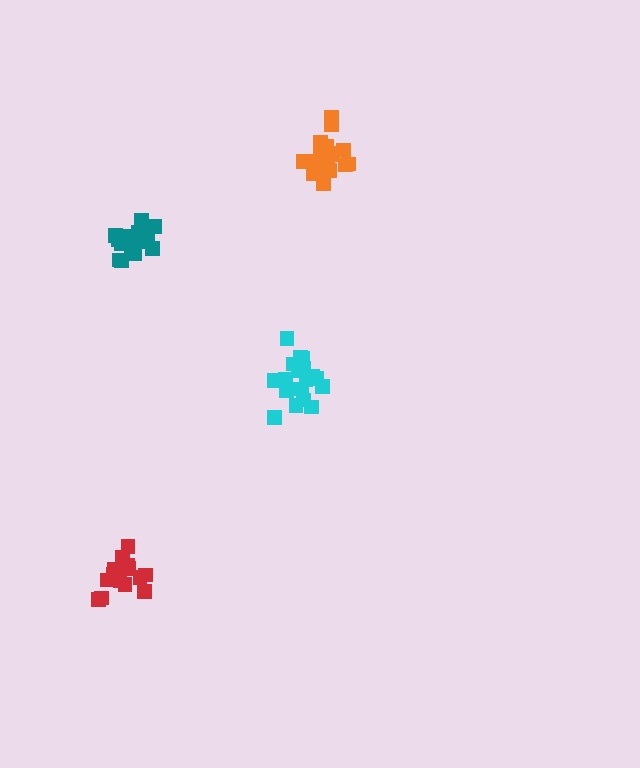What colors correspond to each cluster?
The clusters are colored: cyan, red, orange, teal.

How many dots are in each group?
Group 1: 19 dots, Group 2: 14 dots, Group 3: 20 dots, Group 4: 16 dots (69 total).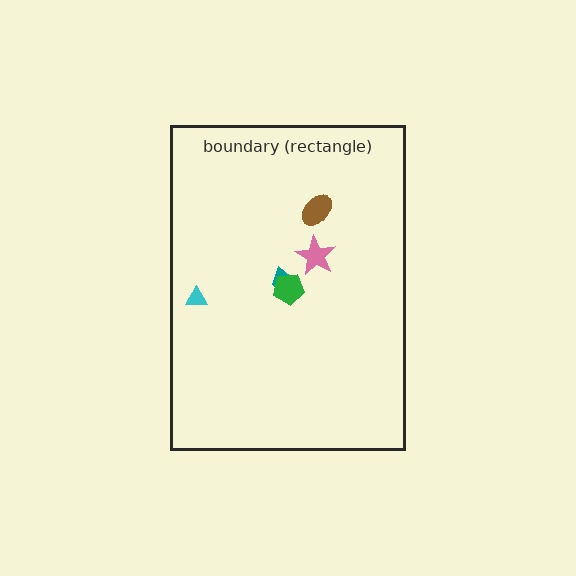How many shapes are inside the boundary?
5 inside, 0 outside.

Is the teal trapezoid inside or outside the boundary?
Inside.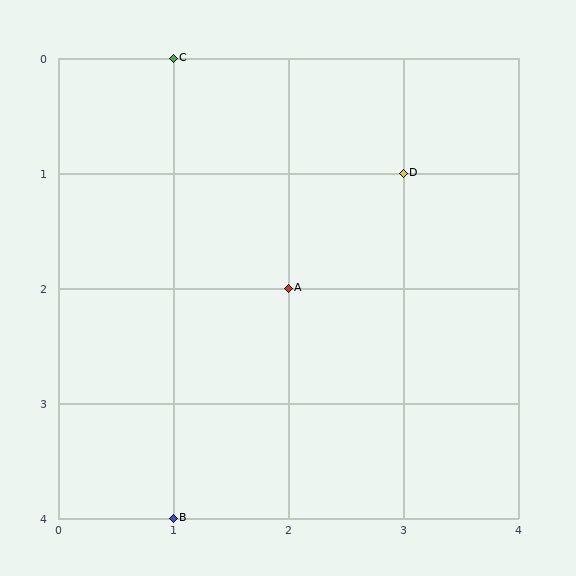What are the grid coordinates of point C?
Point C is at grid coordinates (1, 0).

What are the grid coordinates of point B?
Point B is at grid coordinates (1, 4).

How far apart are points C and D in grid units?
Points C and D are 2 columns and 1 row apart (about 2.2 grid units diagonally).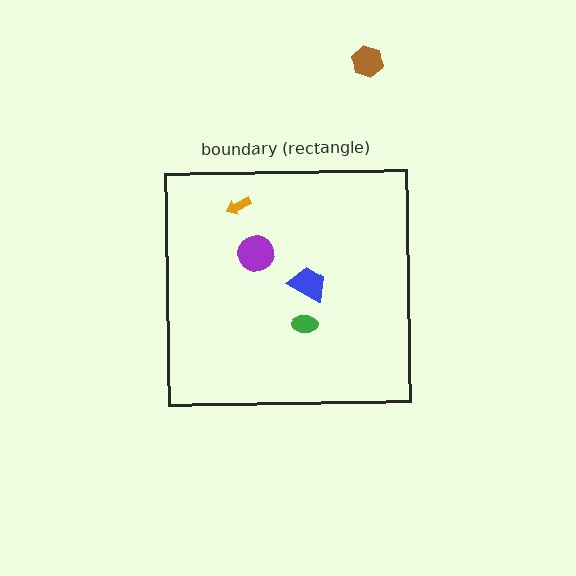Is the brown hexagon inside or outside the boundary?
Outside.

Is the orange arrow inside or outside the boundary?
Inside.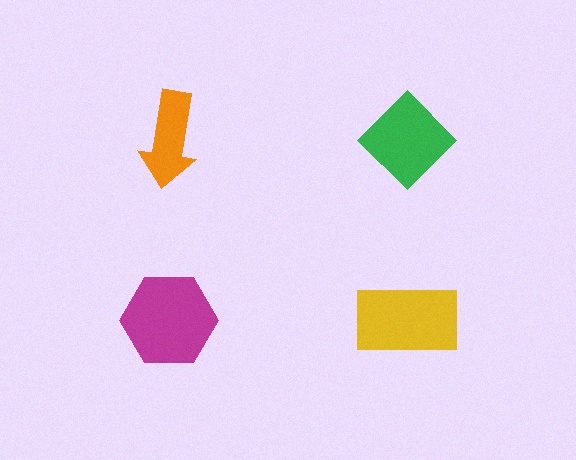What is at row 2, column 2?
A yellow rectangle.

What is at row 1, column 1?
An orange arrow.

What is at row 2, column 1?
A magenta hexagon.